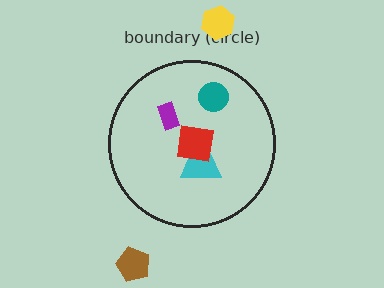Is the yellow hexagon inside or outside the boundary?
Outside.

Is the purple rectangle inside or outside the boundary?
Inside.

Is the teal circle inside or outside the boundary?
Inside.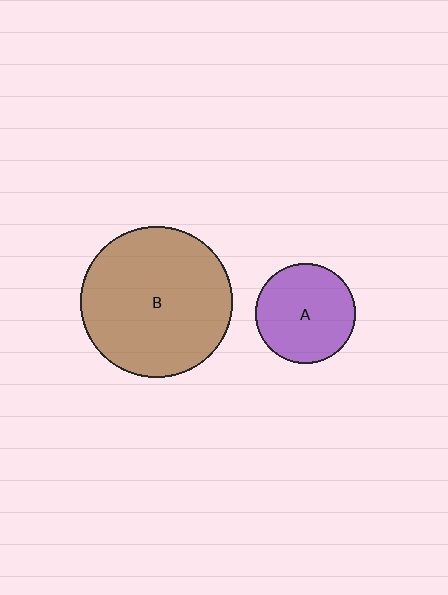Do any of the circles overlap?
No, none of the circles overlap.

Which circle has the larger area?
Circle B (brown).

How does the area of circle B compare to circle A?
Approximately 2.3 times.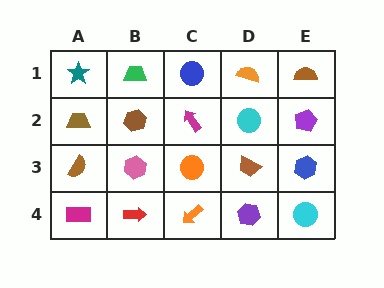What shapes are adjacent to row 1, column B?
A brown hexagon (row 2, column B), a teal star (row 1, column A), a blue circle (row 1, column C).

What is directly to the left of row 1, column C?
A green trapezoid.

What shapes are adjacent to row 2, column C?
A blue circle (row 1, column C), an orange circle (row 3, column C), a brown hexagon (row 2, column B), a cyan circle (row 2, column D).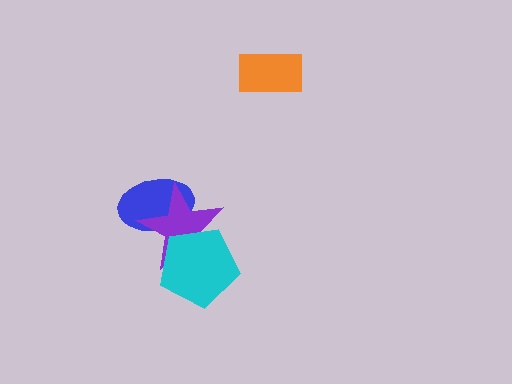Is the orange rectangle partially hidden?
No, no other shape covers it.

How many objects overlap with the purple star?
2 objects overlap with the purple star.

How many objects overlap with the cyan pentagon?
1 object overlaps with the cyan pentagon.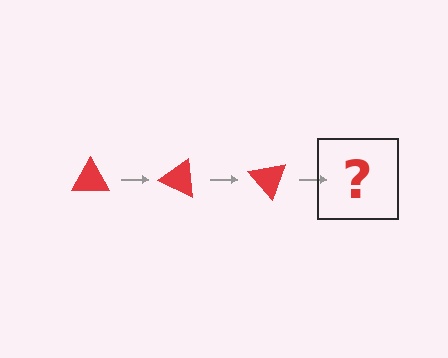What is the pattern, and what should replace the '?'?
The pattern is that the triangle rotates 25 degrees each step. The '?' should be a red triangle rotated 75 degrees.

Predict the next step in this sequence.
The next step is a red triangle rotated 75 degrees.